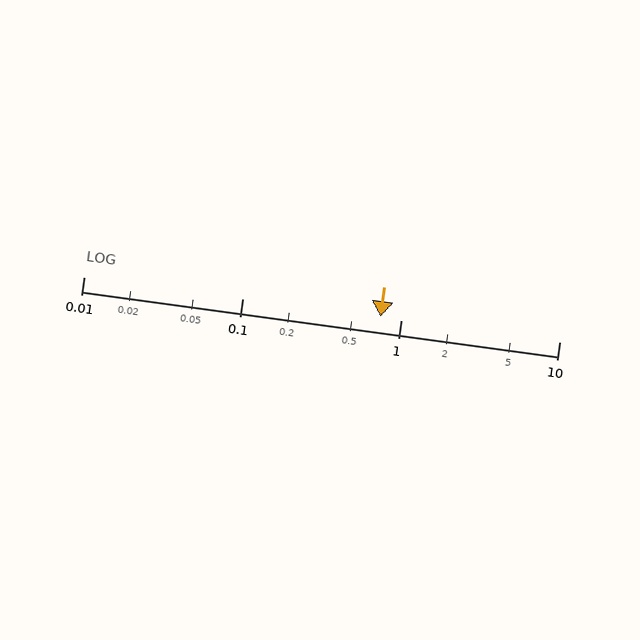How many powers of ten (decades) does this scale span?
The scale spans 3 decades, from 0.01 to 10.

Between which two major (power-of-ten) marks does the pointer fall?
The pointer is between 0.1 and 1.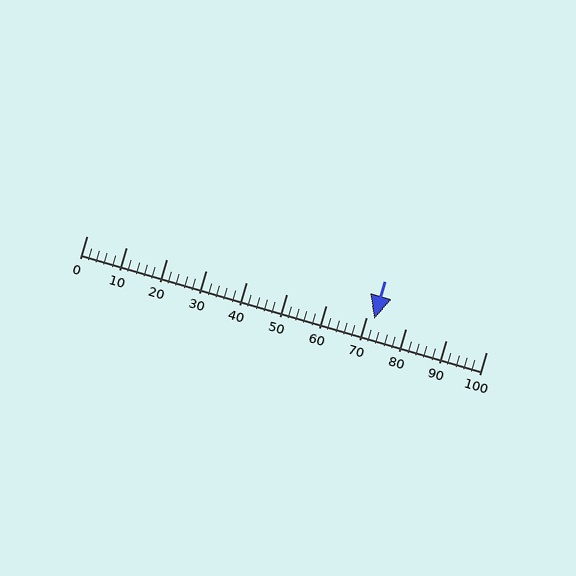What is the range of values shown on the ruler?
The ruler shows values from 0 to 100.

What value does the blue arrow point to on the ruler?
The blue arrow points to approximately 72.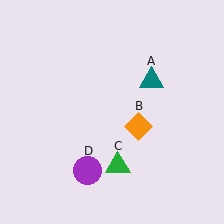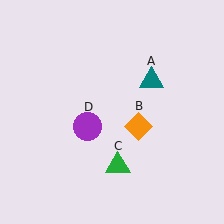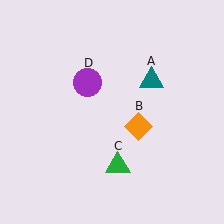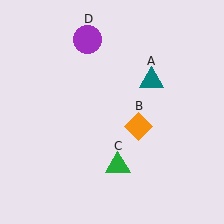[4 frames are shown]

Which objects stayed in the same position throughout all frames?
Teal triangle (object A) and orange diamond (object B) and green triangle (object C) remained stationary.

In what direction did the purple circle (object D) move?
The purple circle (object D) moved up.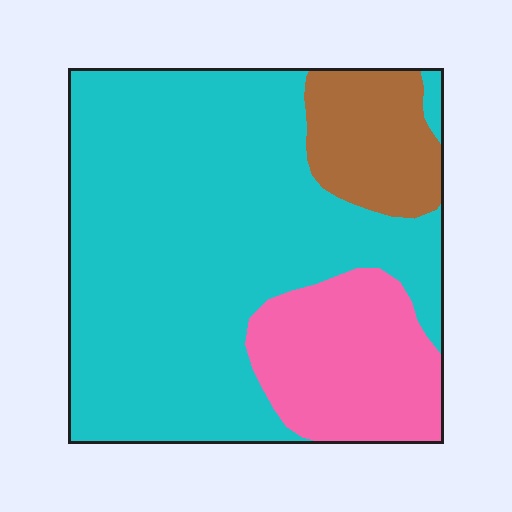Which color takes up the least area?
Brown, at roughly 10%.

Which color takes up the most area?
Cyan, at roughly 70%.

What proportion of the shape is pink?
Pink covers around 20% of the shape.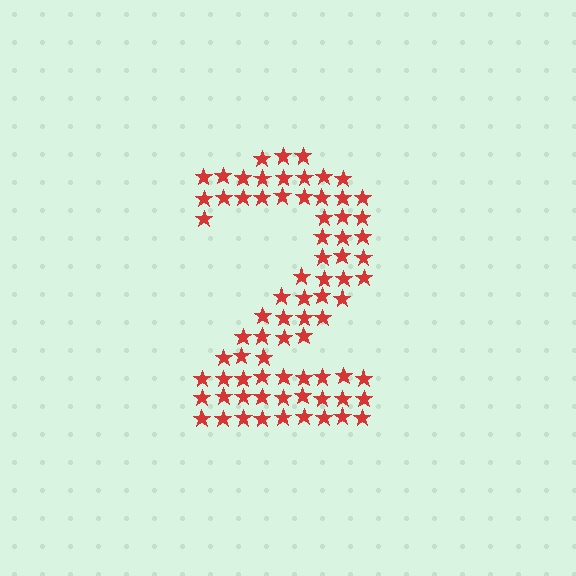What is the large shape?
The large shape is the digit 2.